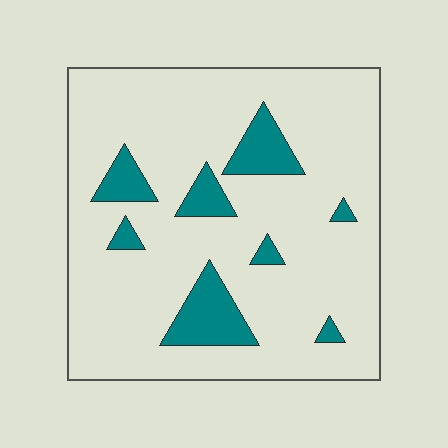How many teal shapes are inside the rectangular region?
8.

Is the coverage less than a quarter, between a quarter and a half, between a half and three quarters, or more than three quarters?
Less than a quarter.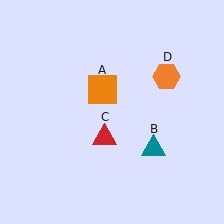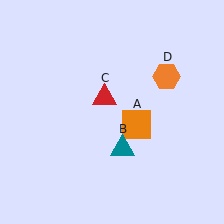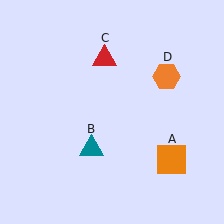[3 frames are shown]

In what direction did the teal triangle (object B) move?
The teal triangle (object B) moved left.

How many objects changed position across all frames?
3 objects changed position: orange square (object A), teal triangle (object B), red triangle (object C).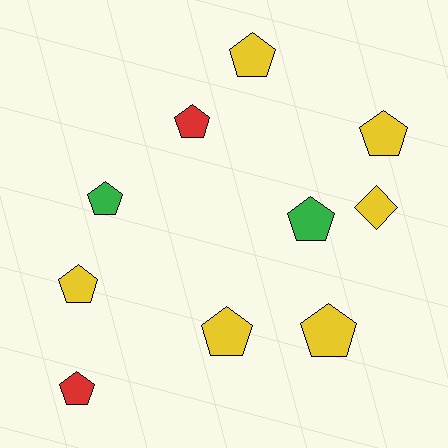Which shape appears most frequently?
Pentagon, with 9 objects.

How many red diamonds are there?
There are no red diamonds.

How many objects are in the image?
There are 10 objects.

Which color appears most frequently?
Yellow, with 6 objects.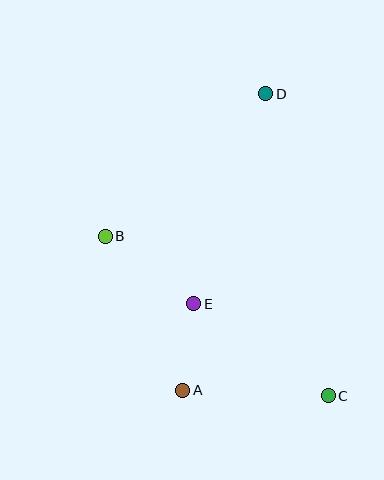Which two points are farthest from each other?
Points C and D are farthest from each other.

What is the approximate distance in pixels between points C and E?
The distance between C and E is approximately 163 pixels.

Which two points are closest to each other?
Points A and E are closest to each other.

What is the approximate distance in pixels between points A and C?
The distance between A and C is approximately 146 pixels.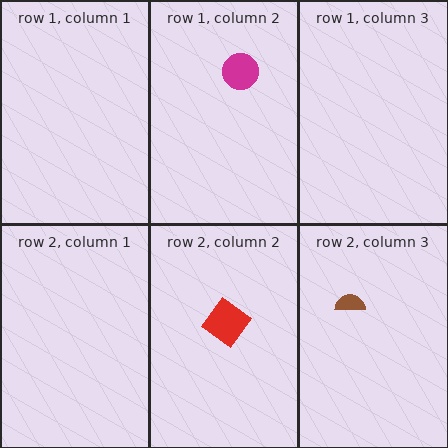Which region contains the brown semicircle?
The row 2, column 3 region.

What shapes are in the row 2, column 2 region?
The red diamond.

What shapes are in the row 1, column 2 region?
The magenta circle.